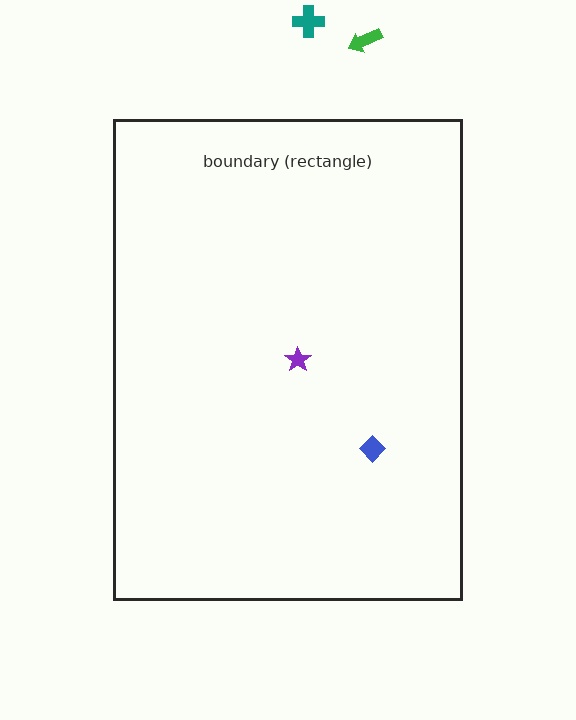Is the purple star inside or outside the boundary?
Inside.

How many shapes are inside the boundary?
2 inside, 2 outside.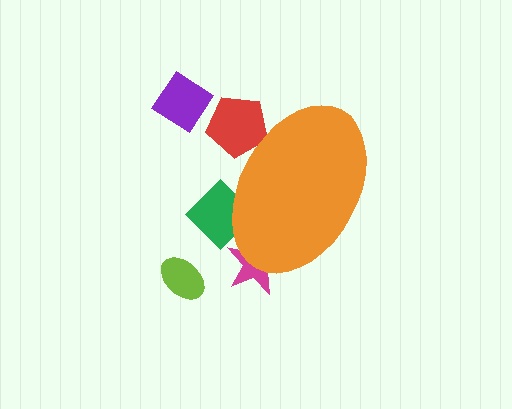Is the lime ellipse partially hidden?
No, the lime ellipse is fully visible.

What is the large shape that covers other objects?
An orange ellipse.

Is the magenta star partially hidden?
Yes, the magenta star is partially hidden behind the orange ellipse.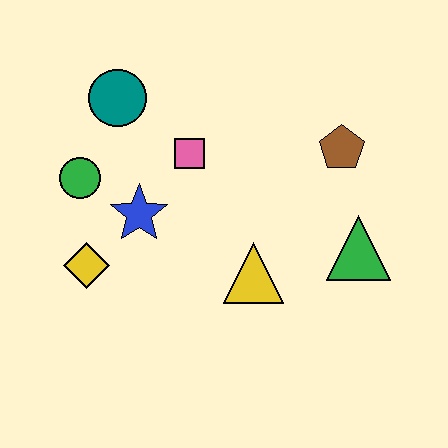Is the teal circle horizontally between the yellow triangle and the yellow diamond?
Yes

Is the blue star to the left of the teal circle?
No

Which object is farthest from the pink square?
The green triangle is farthest from the pink square.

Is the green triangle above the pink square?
No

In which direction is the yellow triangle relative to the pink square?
The yellow triangle is below the pink square.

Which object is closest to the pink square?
The blue star is closest to the pink square.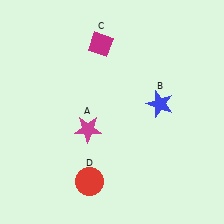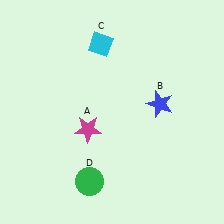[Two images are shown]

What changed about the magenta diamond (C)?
In Image 1, C is magenta. In Image 2, it changed to cyan.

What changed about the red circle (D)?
In Image 1, D is red. In Image 2, it changed to green.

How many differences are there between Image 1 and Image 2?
There are 2 differences between the two images.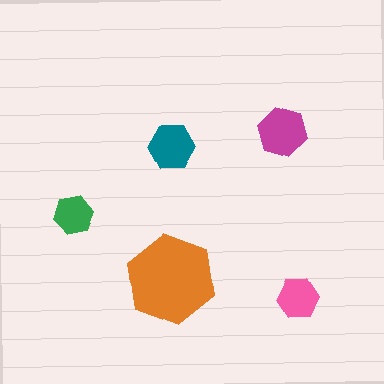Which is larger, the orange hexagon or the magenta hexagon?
The orange one.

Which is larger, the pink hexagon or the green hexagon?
The pink one.